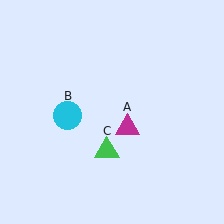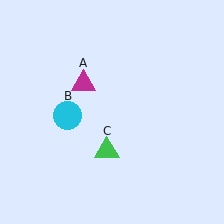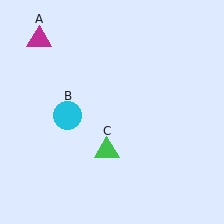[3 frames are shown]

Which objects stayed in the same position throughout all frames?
Cyan circle (object B) and green triangle (object C) remained stationary.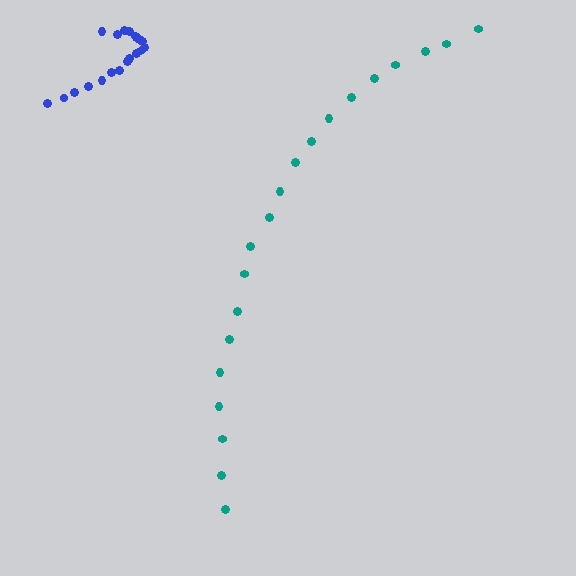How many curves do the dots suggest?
There are 2 distinct paths.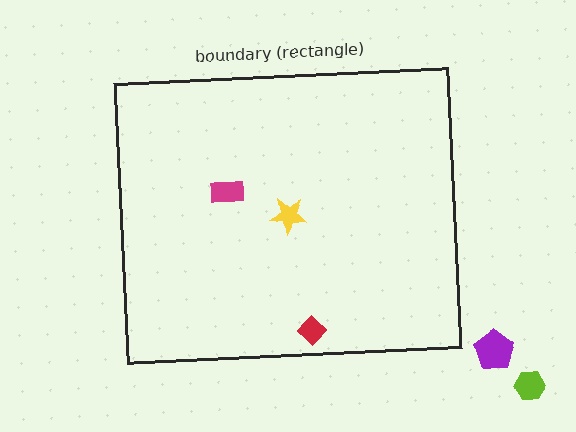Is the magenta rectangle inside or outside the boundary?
Inside.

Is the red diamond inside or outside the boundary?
Inside.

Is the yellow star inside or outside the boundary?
Inside.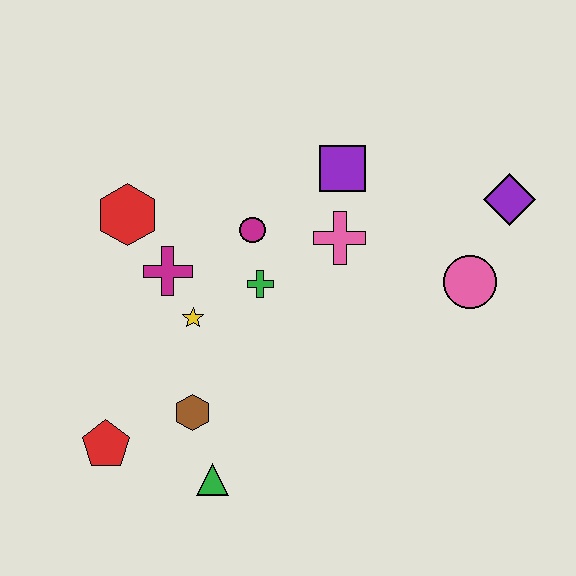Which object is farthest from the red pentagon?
The purple diamond is farthest from the red pentagon.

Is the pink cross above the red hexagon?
No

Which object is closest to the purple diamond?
The pink circle is closest to the purple diamond.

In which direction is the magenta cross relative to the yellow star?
The magenta cross is above the yellow star.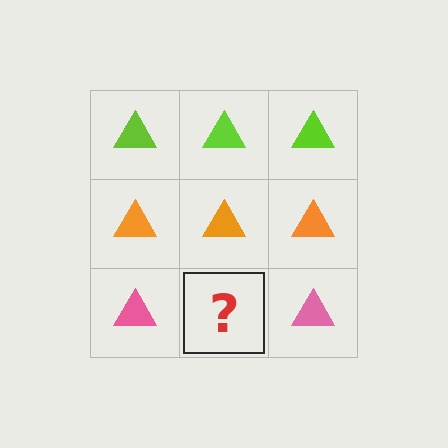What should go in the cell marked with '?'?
The missing cell should contain a pink triangle.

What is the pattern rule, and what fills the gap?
The rule is that each row has a consistent color. The gap should be filled with a pink triangle.